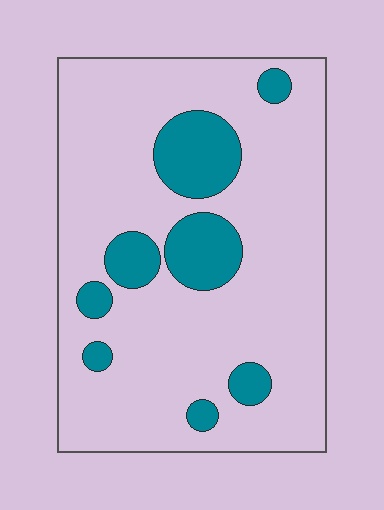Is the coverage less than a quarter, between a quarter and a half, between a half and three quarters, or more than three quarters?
Less than a quarter.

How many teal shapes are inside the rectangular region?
8.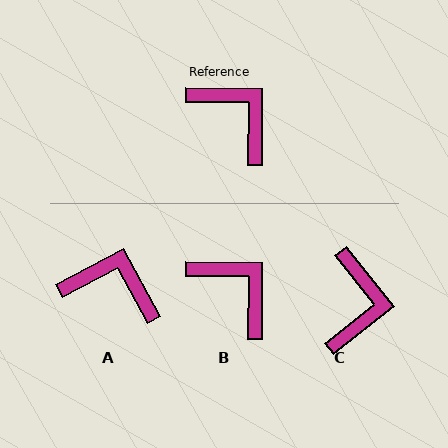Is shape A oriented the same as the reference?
No, it is off by about 29 degrees.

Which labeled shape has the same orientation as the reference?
B.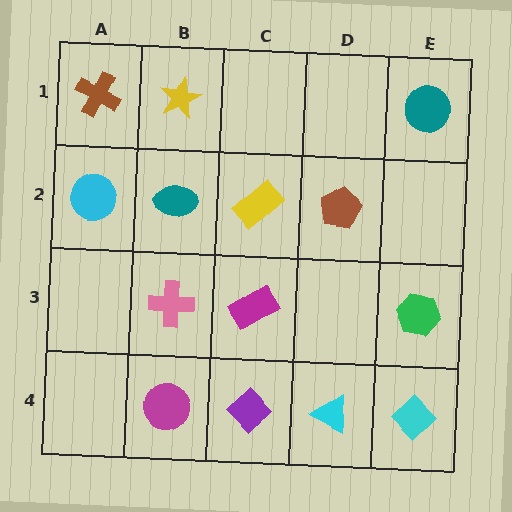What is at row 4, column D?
A cyan triangle.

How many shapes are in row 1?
3 shapes.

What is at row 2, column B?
A teal ellipse.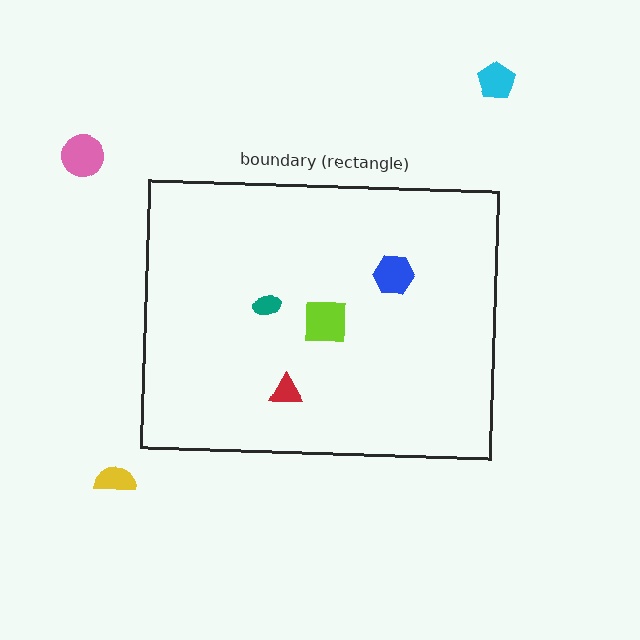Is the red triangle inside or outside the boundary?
Inside.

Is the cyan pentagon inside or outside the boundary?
Outside.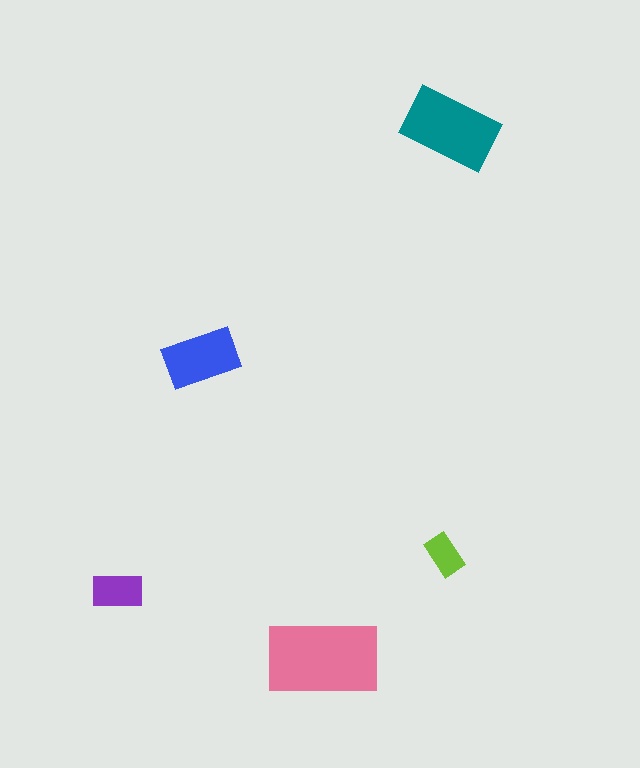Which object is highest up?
The teal rectangle is topmost.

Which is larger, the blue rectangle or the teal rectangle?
The teal one.